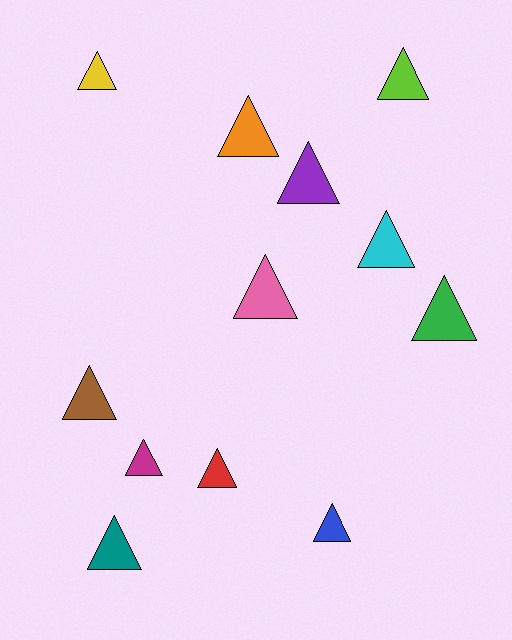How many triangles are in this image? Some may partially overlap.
There are 12 triangles.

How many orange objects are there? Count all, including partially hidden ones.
There is 1 orange object.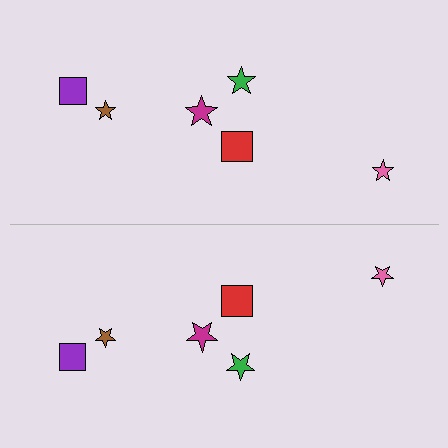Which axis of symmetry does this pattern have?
The pattern has a horizontal axis of symmetry running through the center of the image.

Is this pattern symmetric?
Yes, this pattern has bilateral (reflection) symmetry.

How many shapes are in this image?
There are 12 shapes in this image.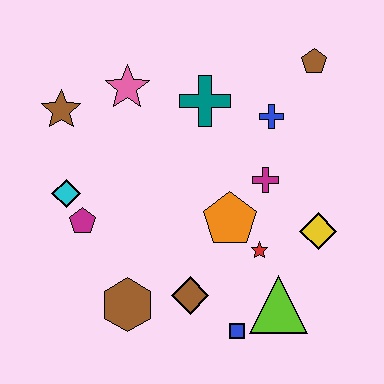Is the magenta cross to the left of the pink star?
No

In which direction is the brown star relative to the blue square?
The brown star is above the blue square.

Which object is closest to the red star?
The orange pentagon is closest to the red star.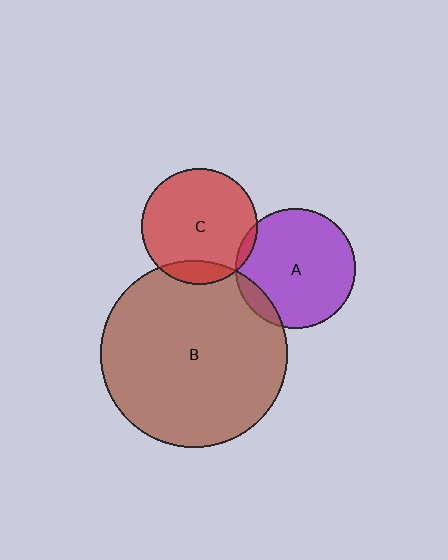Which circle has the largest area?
Circle B (brown).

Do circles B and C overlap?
Yes.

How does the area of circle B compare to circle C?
Approximately 2.6 times.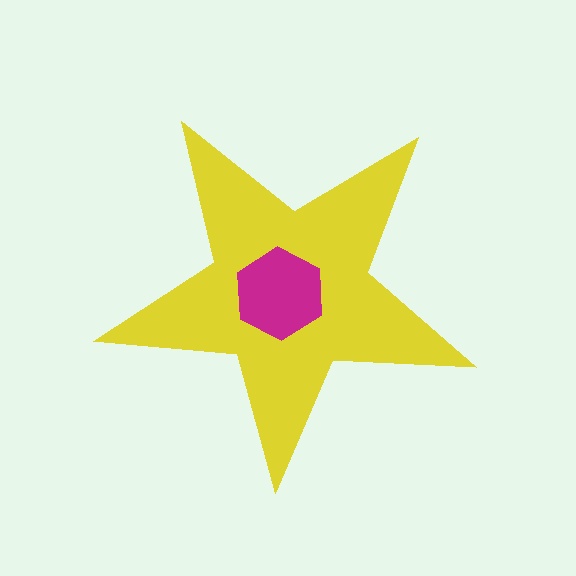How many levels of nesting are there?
2.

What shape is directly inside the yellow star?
The magenta hexagon.